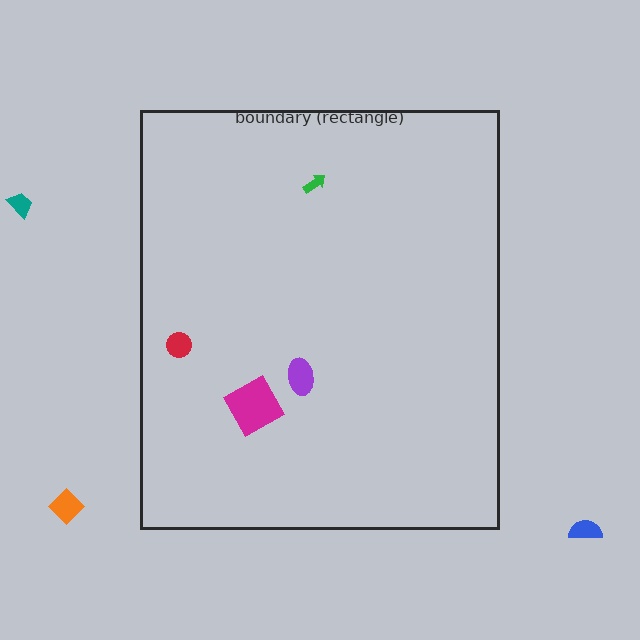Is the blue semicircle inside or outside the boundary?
Outside.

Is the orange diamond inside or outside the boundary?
Outside.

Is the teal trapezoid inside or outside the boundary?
Outside.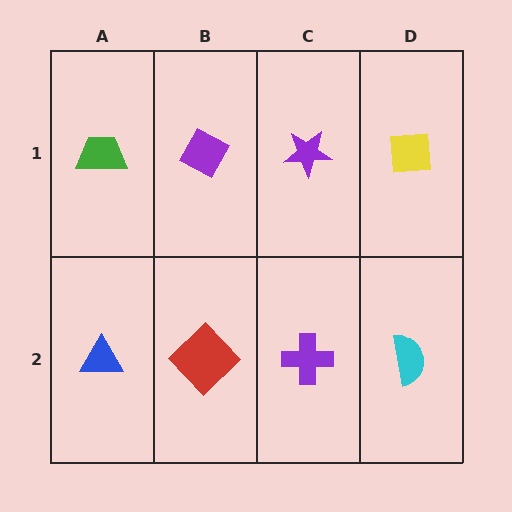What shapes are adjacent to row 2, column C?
A purple star (row 1, column C), a red diamond (row 2, column B), a cyan semicircle (row 2, column D).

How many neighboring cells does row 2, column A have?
2.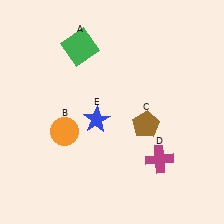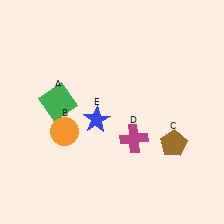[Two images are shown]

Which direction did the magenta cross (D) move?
The magenta cross (D) moved left.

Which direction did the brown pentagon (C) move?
The brown pentagon (C) moved right.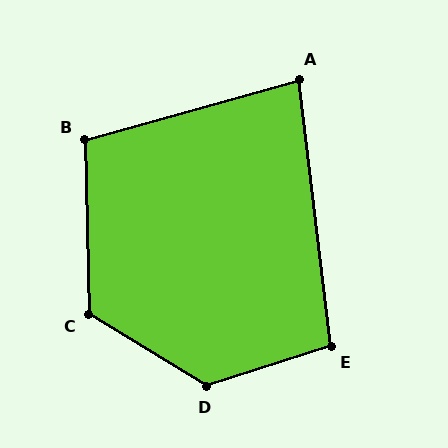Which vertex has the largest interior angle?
D, at approximately 131 degrees.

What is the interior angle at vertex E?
Approximately 101 degrees (obtuse).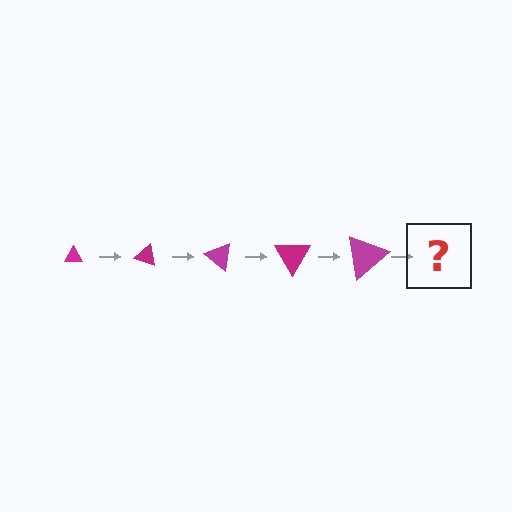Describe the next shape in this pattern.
It should be a triangle, larger than the previous one and rotated 100 degrees from the start.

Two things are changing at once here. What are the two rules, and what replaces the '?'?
The two rules are that the triangle grows larger each step and it rotates 20 degrees each step. The '?' should be a triangle, larger than the previous one and rotated 100 degrees from the start.